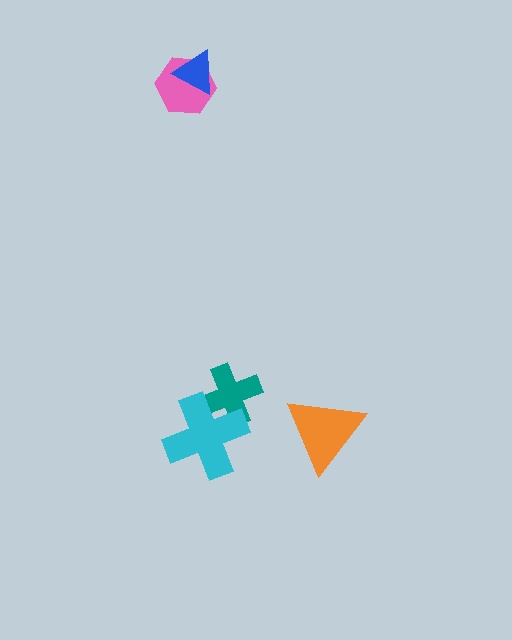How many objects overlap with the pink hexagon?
1 object overlaps with the pink hexagon.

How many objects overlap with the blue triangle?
1 object overlaps with the blue triangle.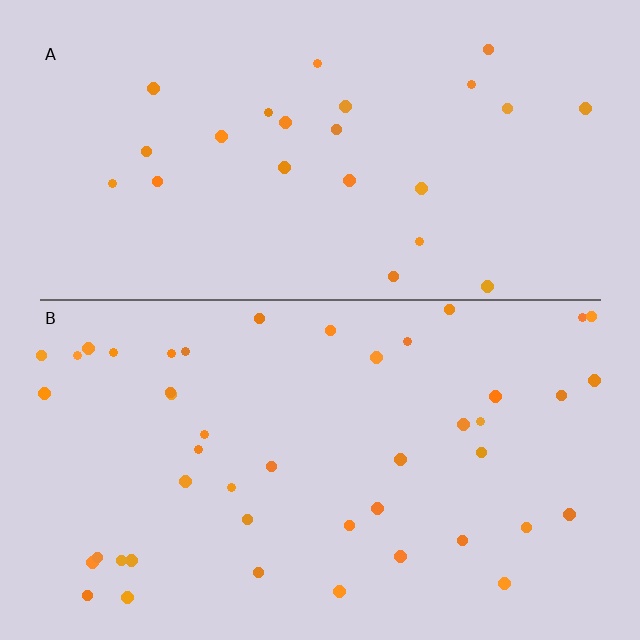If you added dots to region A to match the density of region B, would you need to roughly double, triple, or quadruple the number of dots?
Approximately double.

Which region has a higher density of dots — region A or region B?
B (the bottom).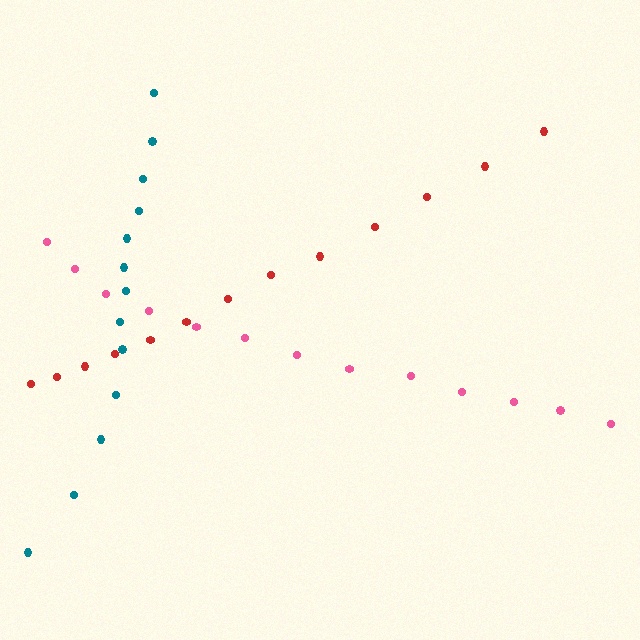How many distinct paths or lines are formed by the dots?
There are 3 distinct paths.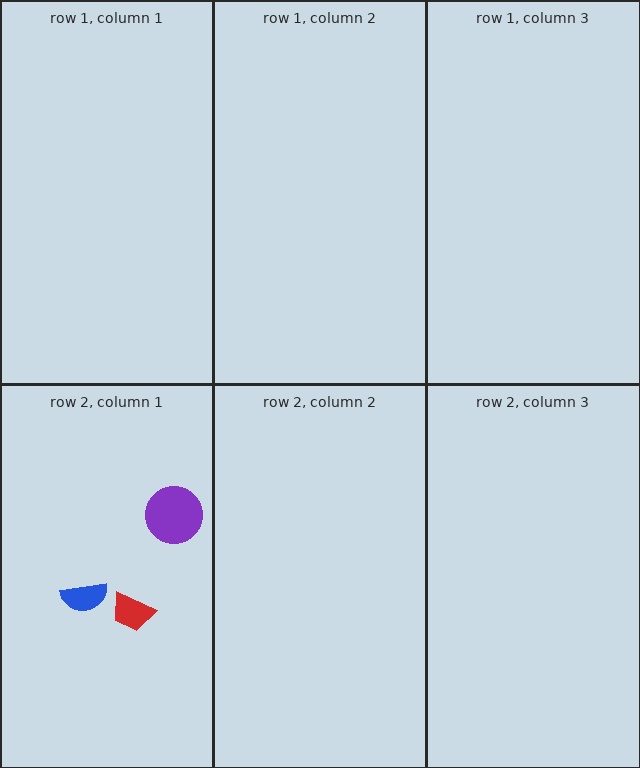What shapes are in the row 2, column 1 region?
The purple circle, the blue semicircle, the red trapezoid.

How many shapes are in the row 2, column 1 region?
3.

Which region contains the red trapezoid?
The row 2, column 1 region.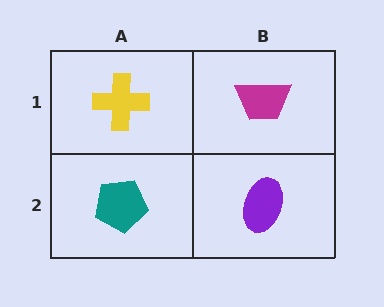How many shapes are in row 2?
2 shapes.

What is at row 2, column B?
A purple ellipse.